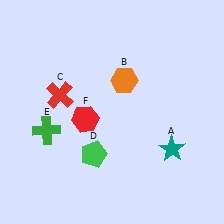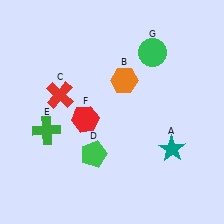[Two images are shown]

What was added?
A green circle (G) was added in Image 2.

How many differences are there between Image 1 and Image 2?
There is 1 difference between the two images.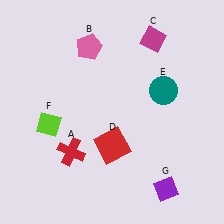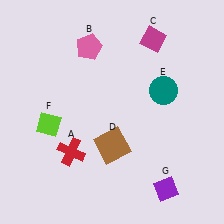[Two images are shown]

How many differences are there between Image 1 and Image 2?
There is 1 difference between the two images.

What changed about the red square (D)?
In Image 1, D is red. In Image 2, it changed to brown.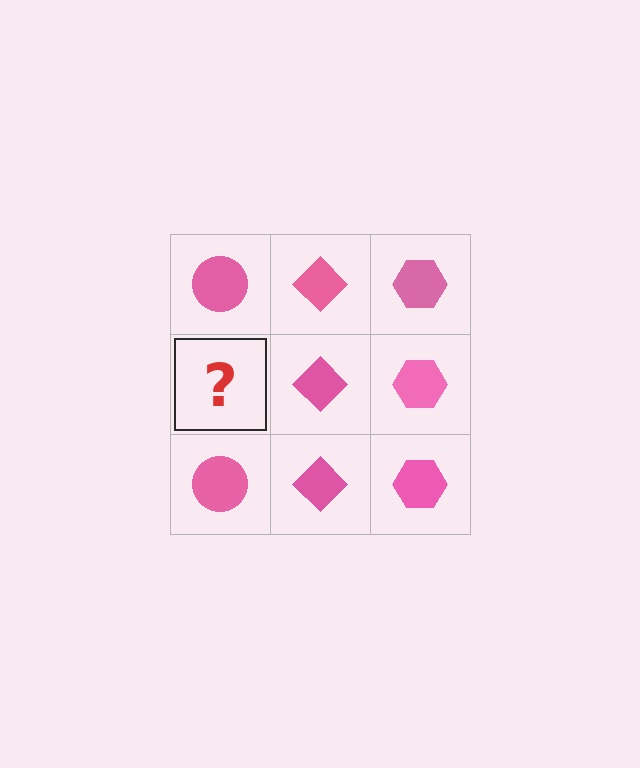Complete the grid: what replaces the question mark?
The question mark should be replaced with a pink circle.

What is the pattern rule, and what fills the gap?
The rule is that each column has a consistent shape. The gap should be filled with a pink circle.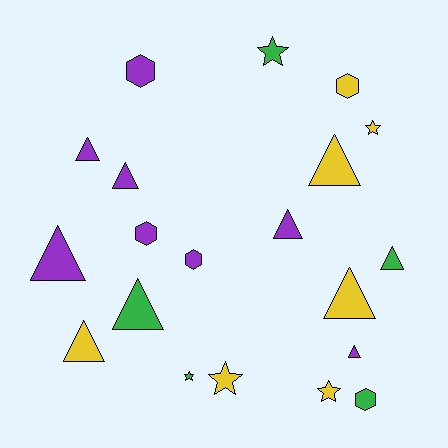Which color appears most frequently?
Purple, with 8 objects.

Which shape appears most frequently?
Triangle, with 10 objects.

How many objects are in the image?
There are 20 objects.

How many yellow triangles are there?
There are 3 yellow triangles.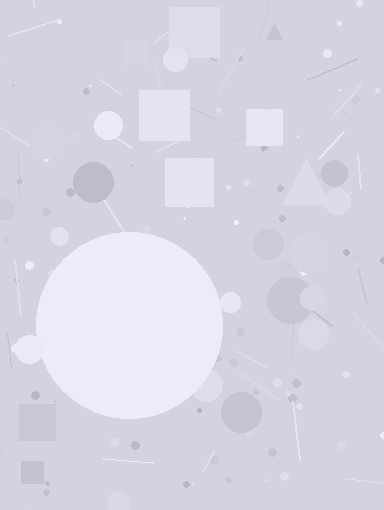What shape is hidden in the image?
A circle is hidden in the image.